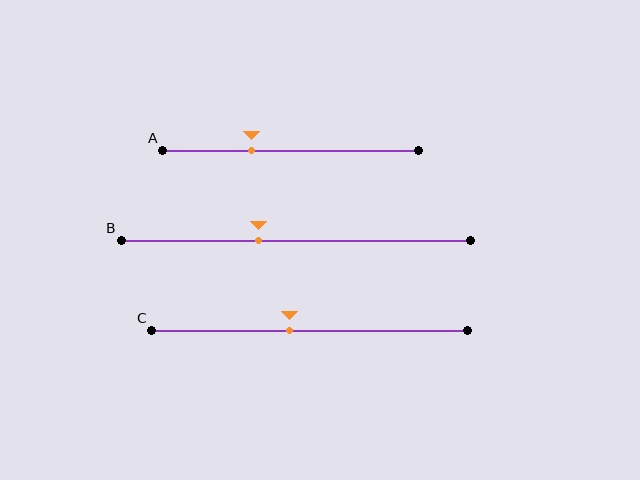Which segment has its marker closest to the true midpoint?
Segment C has its marker closest to the true midpoint.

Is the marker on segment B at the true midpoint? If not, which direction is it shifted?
No, the marker on segment B is shifted to the left by about 11% of the segment length.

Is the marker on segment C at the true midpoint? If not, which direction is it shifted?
No, the marker on segment C is shifted to the left by about 6% of the segment length.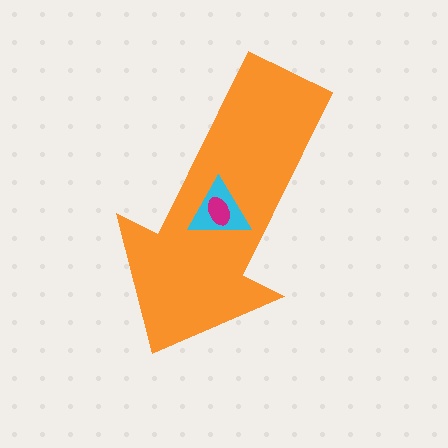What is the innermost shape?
The magenta ellipse.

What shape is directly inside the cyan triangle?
The magenta ellipse.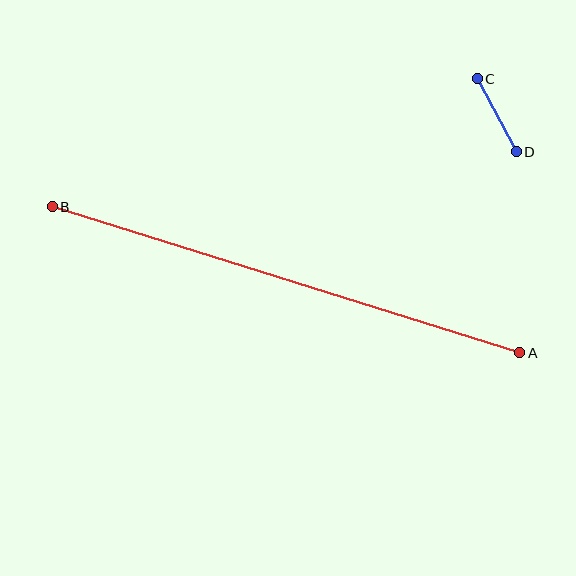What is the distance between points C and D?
The distance is approximately 83 pixels.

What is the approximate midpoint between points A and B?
The midpoint is at approximately (286, 280) pixels.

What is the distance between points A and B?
The distance is approximately 490 pixels.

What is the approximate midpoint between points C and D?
The midpoint is at approximately (497, 115) pixels.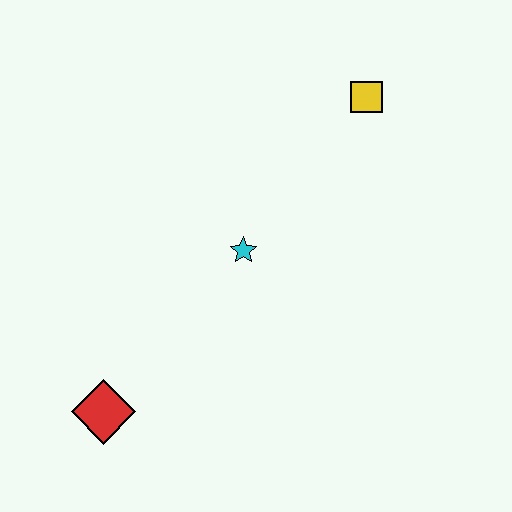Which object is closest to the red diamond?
The cyan star is closest to the red diamond.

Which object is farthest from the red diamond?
The yellow square is farthest from the red diamond.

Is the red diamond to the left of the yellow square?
Yes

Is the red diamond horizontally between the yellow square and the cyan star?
No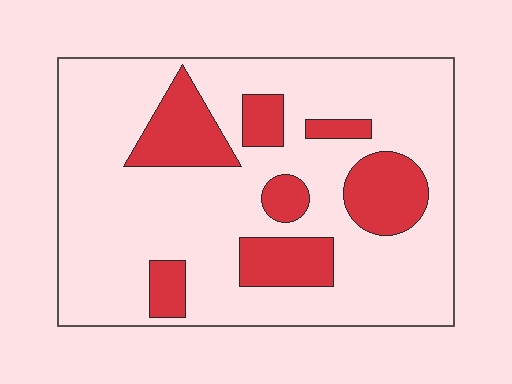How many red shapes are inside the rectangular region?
7.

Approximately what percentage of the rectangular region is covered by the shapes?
Approximately 25%.